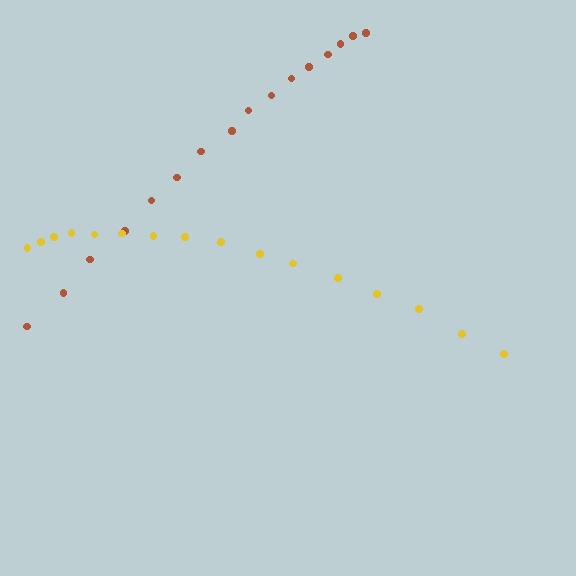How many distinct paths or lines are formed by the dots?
There are 2 distinct paths.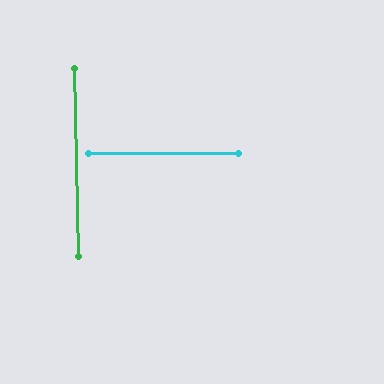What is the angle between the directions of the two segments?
Approximately 89 degrees.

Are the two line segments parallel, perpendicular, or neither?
Perpendicular — they meet at approximately 89°.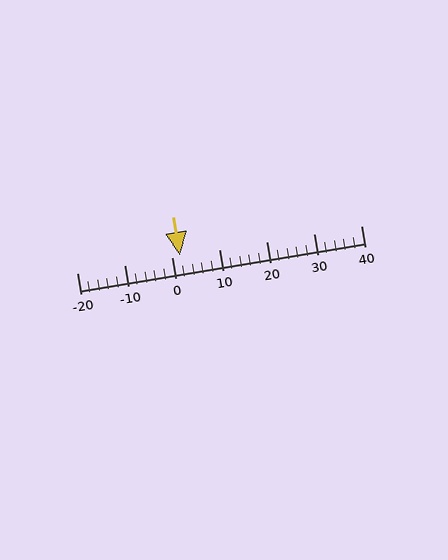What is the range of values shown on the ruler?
The ruler shows values from -20 to 40.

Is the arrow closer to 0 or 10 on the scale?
The arrow is closer to 0.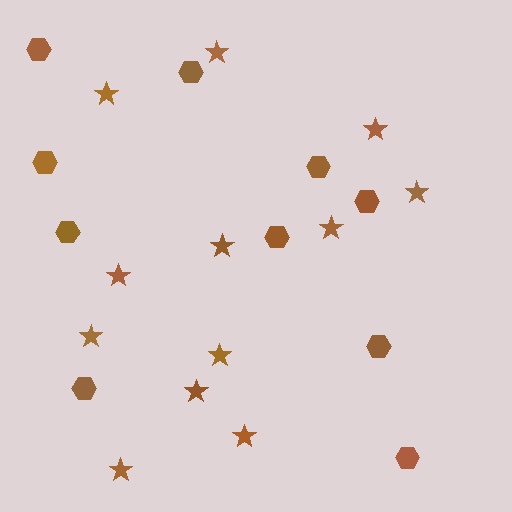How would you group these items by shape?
There are 2 groups: one group of stars (12) and one group of hexagons (10).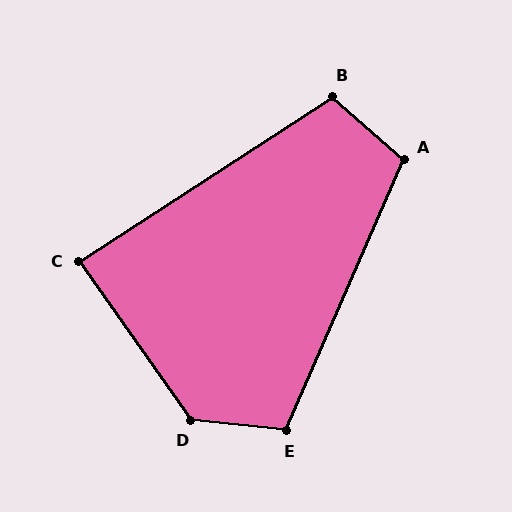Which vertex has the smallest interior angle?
C, at approximately 88 degrees.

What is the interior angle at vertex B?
Approximately 106 degrees (obtuse).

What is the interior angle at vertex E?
Approximately 108 degrees (obtuse).